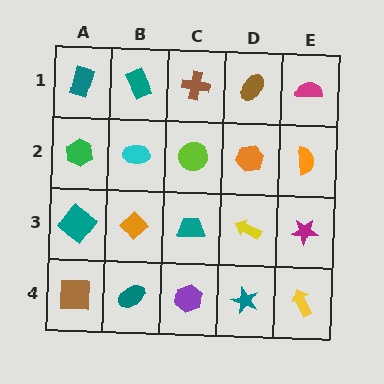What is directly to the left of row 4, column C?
A teal ellipse.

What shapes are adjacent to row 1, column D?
An orange hexagon (row 2, column D), a brown cross (row 1, column C), a magenta semicircle (row 1, column E).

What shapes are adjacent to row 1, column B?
A cyan ellipse (row 2, column B), a teal rectangle (row 1, column A), a brown cross (row 1, column C).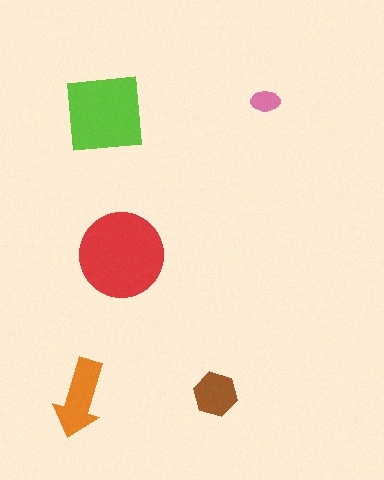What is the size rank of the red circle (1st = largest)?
1st.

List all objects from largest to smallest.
The red circle, the lime square, the orange arrow, the brown hexagon, the pink ellipse.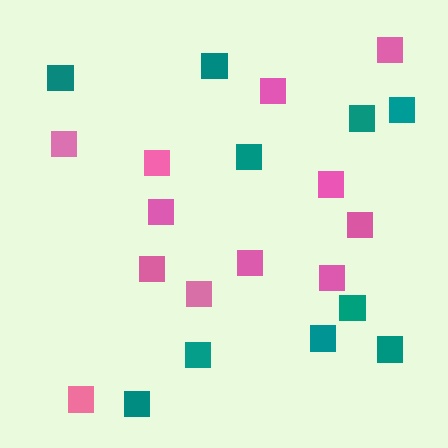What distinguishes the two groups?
There are 2 groups: one group of teal squares (10) and one group of pink squares (12).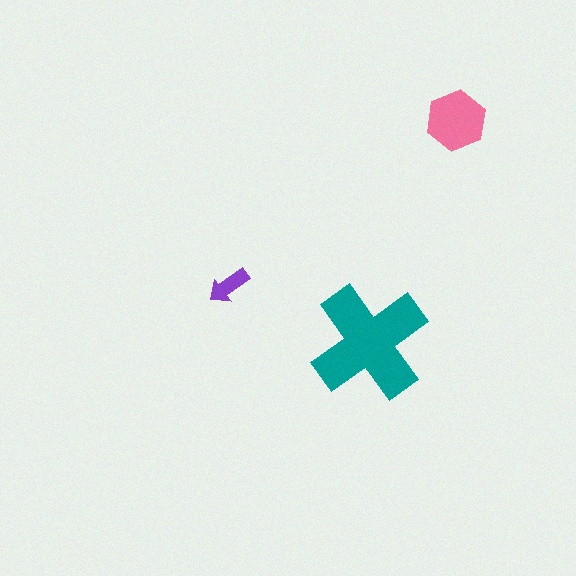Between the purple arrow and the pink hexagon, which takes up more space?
The pink hexagon.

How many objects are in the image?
There are 3 objects in the image.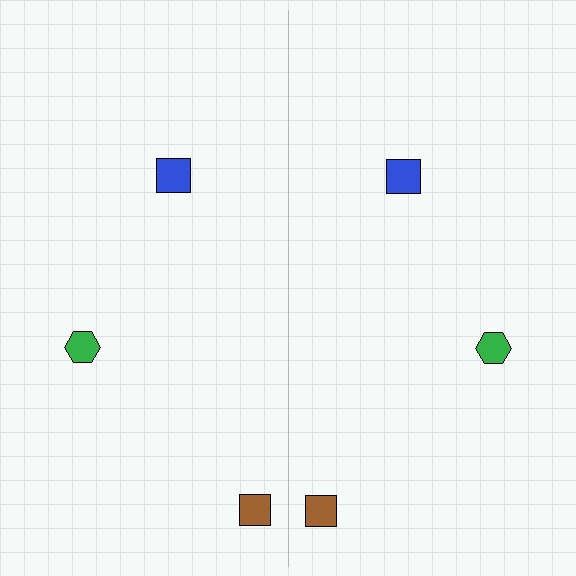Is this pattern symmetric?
Yes, this pattern has bilateral (reflection) symmetry.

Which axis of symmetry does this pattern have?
The pattern has a vertical axis of symmetry running through the center of the image.